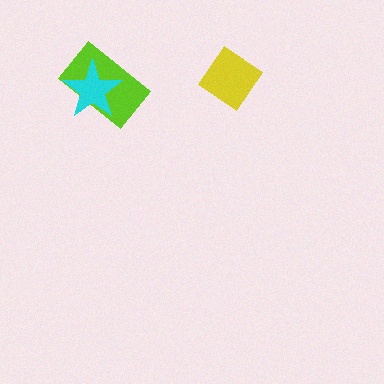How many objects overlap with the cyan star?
1 object overlaps with the cyan star.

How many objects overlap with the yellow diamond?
0 objects overlap with the yellow diamond.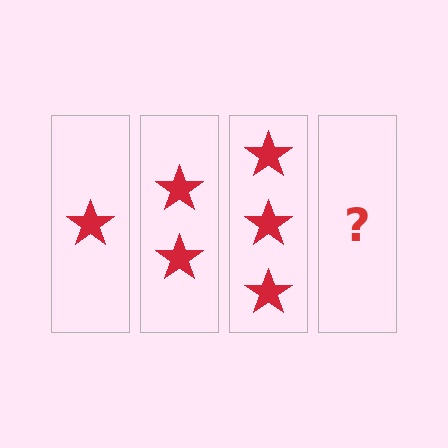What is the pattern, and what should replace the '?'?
The pattern is that each step adds one more star. The '?' should be 4 stars.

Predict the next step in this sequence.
The next step is 4 stars.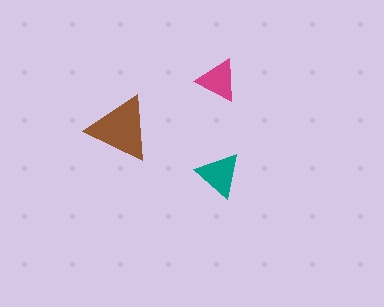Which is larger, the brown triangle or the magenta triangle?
The brown one.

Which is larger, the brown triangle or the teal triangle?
The brown one.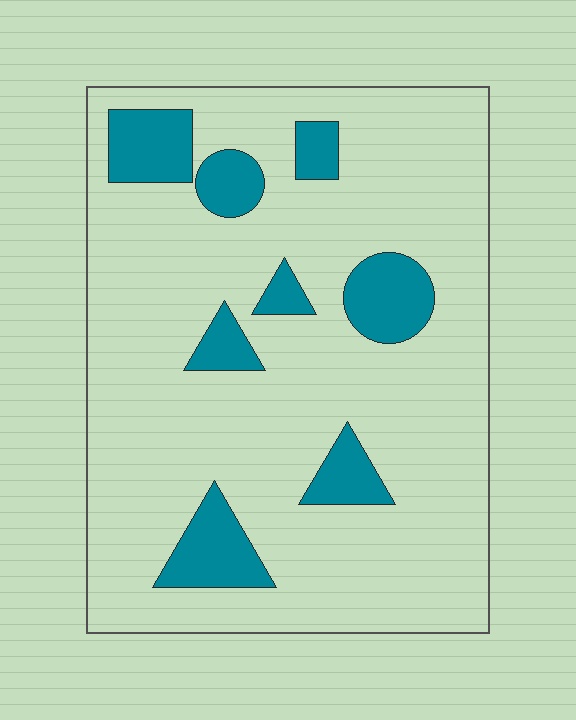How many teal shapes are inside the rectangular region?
8.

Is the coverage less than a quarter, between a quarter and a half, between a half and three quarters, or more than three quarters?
Less than a quarter.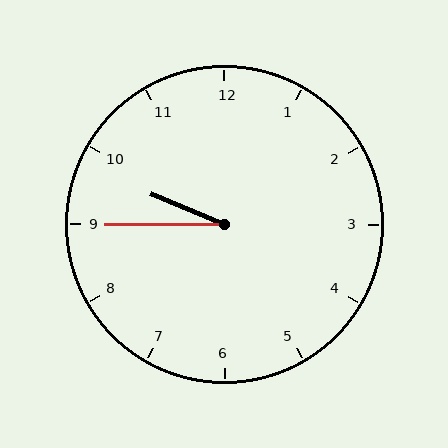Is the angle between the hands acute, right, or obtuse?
It is acute.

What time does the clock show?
9:45.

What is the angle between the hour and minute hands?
Approximately 22 degrees.